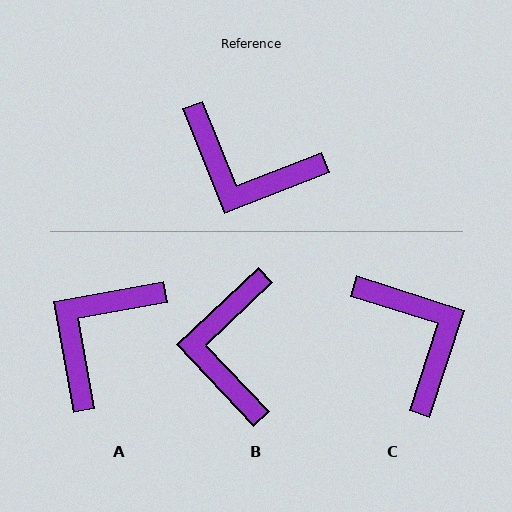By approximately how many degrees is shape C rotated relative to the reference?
Approximately 141 degrees counter-clockwise.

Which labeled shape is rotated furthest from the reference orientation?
C, about 141 degrees away.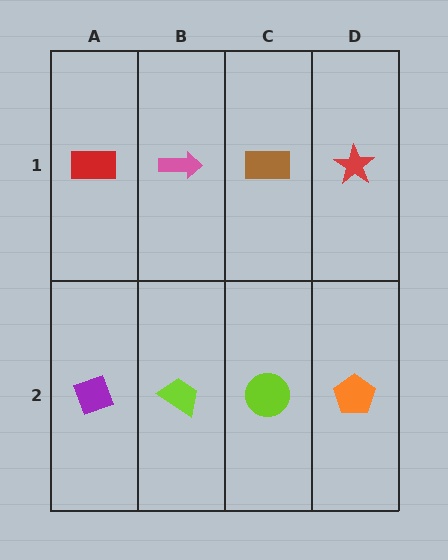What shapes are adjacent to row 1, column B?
A lime trapezoid (row 2, column B), a red rectangle (row 1, column A), a brown rectangle (row 1, column C).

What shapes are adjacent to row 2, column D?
A red star (row 1, column D), a lime circle (row 2, column C).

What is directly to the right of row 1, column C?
A red star.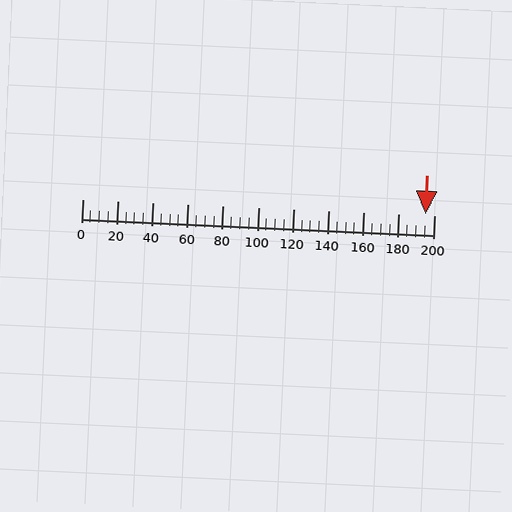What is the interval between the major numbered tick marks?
The major tick marks are spaced 20 units apart.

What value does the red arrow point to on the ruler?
The red arrow points to approximately 195.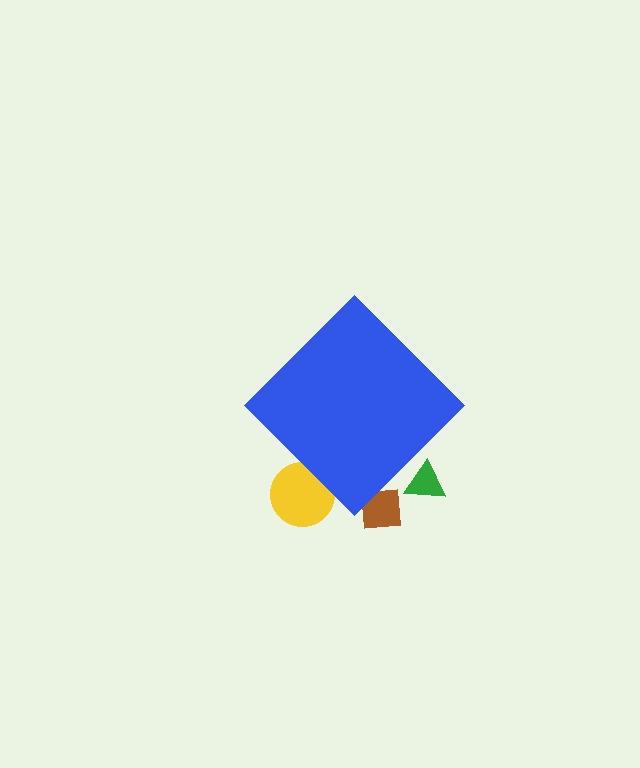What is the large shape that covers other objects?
A blue diamond.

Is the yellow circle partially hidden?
Yes, the yellow circle is partially hidden behind the blue diamond.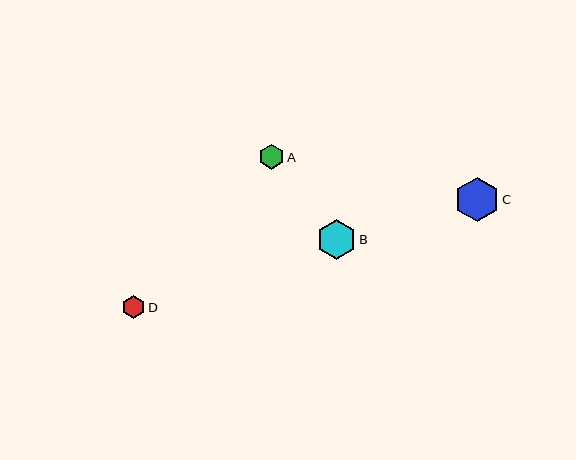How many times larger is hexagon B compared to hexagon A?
Hexagon B is approximately 1.6 times the size of hexagon A.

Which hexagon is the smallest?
Hexagon D is the smallest with a size of approximately 24 pixels.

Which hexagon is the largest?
Hexagon C is the largest with a size of approximately 44 pixels.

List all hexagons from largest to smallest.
From largest to smallest: C, B, A, D.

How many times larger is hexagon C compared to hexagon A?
Hexagon C is approximately 1.8 times the size of hexagon A.